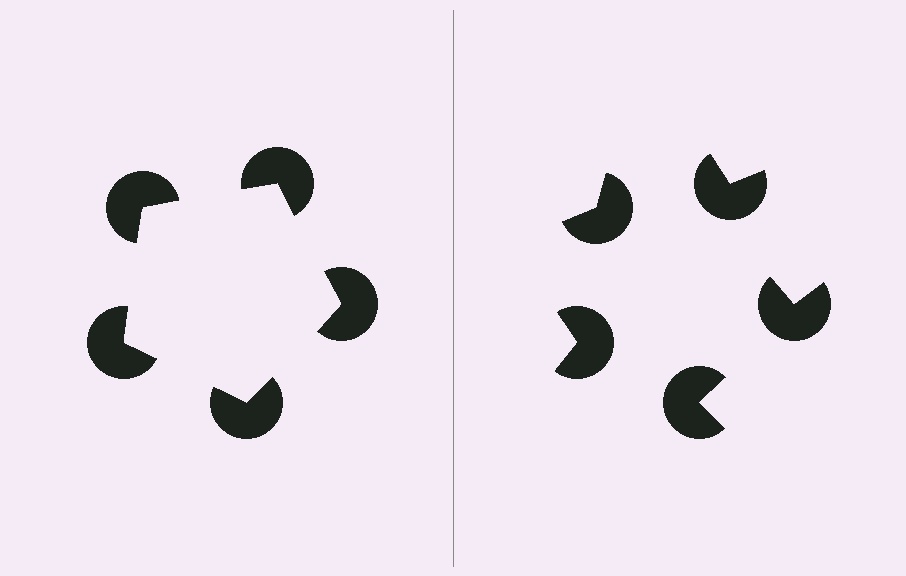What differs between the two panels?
The pac-man discs are positioned identically on both sides; only the wedge orientations differ. On the left they align to a pentagon; on the right they are misaligned.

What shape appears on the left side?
An illusory pentagon.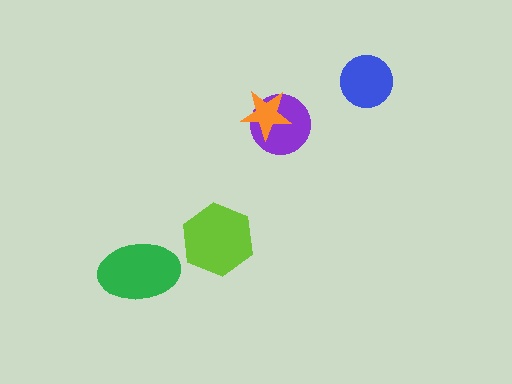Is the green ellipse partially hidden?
No, no other shape covers it.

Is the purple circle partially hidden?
Yes, it is partially covered by another shape.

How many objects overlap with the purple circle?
1 object overlaps with the purple circle.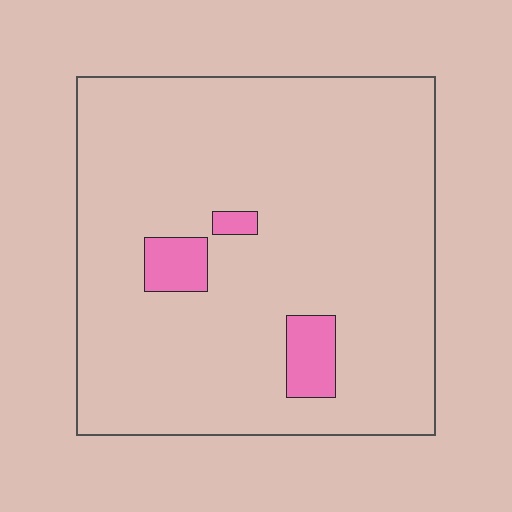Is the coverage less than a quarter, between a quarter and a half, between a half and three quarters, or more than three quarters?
Less than a quarter.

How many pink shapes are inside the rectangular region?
3.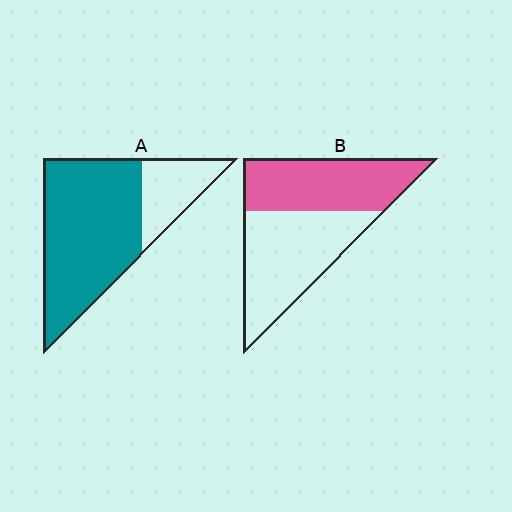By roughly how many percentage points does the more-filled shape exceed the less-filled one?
By roughly 30 percentage points (A over B).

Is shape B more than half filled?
Roughly half.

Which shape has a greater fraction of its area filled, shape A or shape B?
Shape A.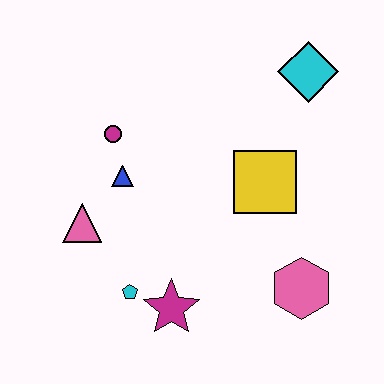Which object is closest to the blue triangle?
The magenta circle is closest to the blue triangle.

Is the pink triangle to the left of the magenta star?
Yes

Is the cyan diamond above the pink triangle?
Yes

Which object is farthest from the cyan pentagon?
The cyan diamond is farthest from the cyan pentagon.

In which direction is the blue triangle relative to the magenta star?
The blue triangle is above the magenta star.